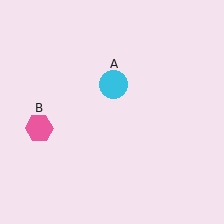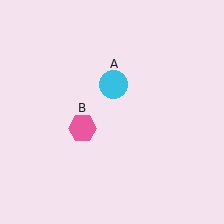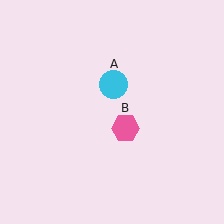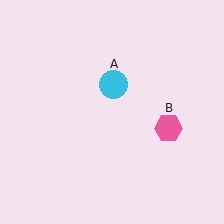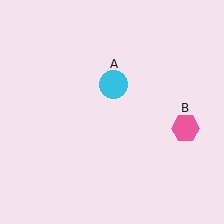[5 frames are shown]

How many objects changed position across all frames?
1 object changed position: pink hexagon (object B).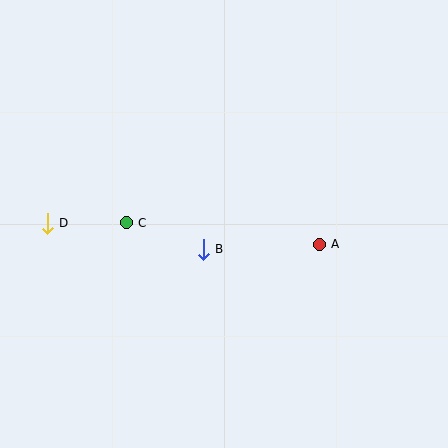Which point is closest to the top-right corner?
Point A is closest to the top-right corner.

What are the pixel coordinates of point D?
Point D is at (47, 223).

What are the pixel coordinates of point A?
Point A is at (319, 244).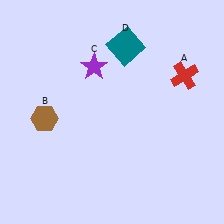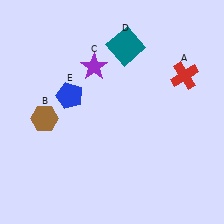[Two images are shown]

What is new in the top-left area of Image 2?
A blue pentagon (E) was added in the top-left area of Image 2.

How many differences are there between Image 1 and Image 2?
There is 1 difference between the two images.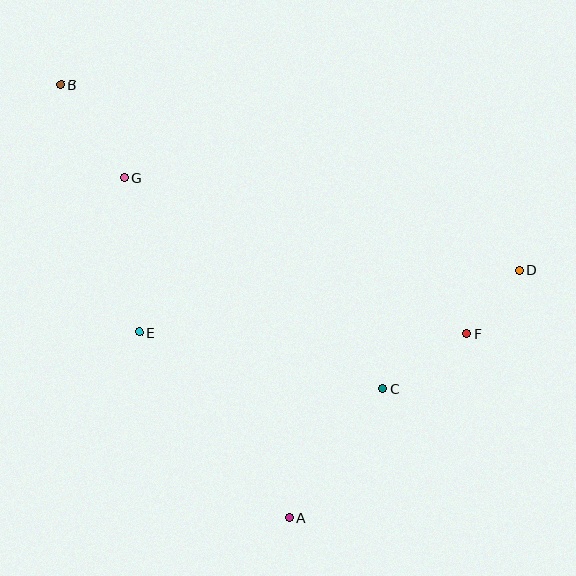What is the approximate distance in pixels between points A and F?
The distance between A and F is approximately 256 pixels.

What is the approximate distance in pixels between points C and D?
The distance between C and D is approximately 180 pixels.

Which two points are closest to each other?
Points D and F are closest to each other.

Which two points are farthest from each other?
Points B and D are farthest from each other.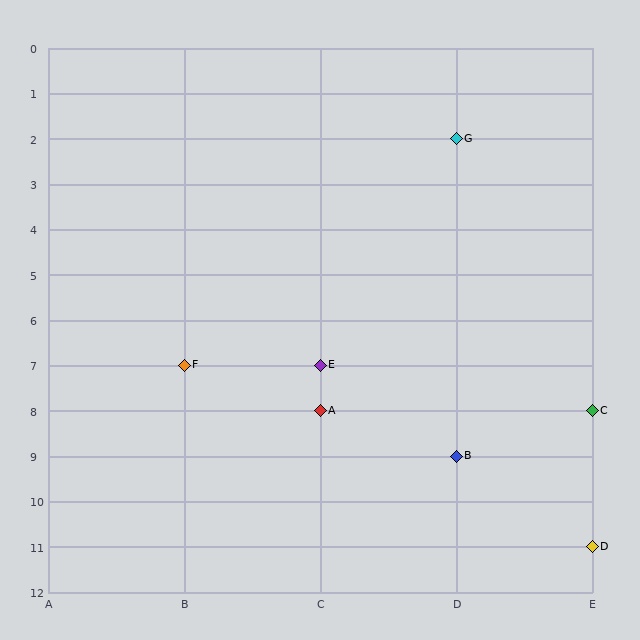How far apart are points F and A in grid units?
Points F and A are 1 column and 1 row apart (about 1.4 grid units diagonally).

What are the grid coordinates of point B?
Point B is at grid coordinates (D, 9).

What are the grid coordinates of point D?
Point D is at grid coordinates (E, 11).